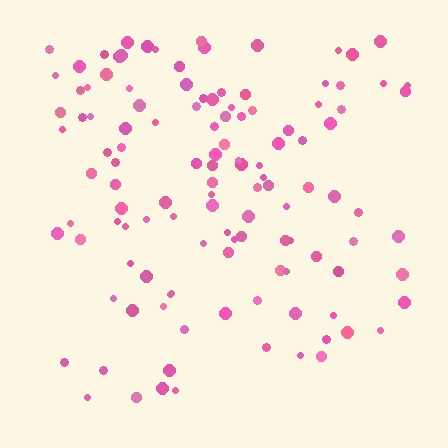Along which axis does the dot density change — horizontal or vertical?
Vertical.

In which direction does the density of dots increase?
From bottom to top, with the top side densest.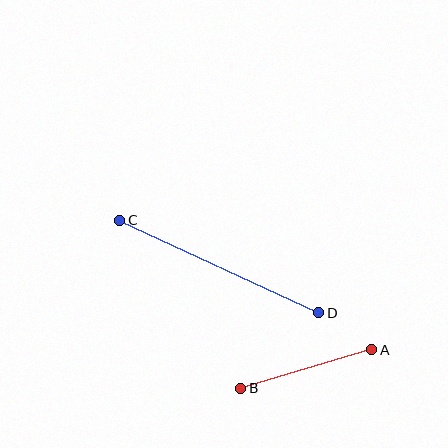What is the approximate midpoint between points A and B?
The midpoint is at approximately (306, 369) pixels.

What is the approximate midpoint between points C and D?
The midpoint is at approximately (219, 267) pixels.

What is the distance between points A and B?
The distance is approximately 137 pixels.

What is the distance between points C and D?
The distance is approximately 220 pixels.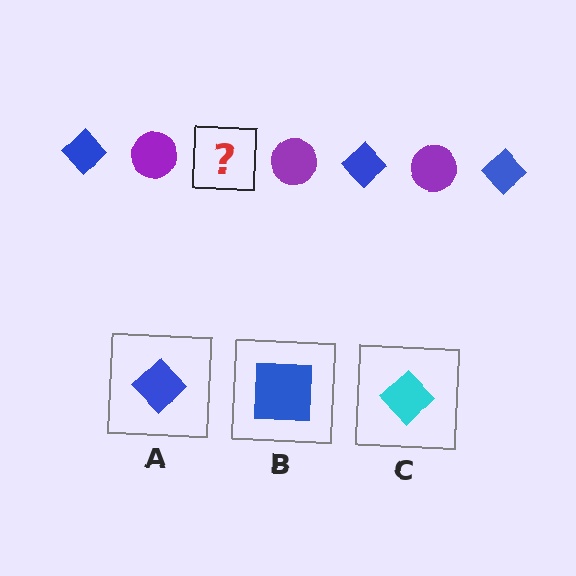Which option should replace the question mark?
Option A.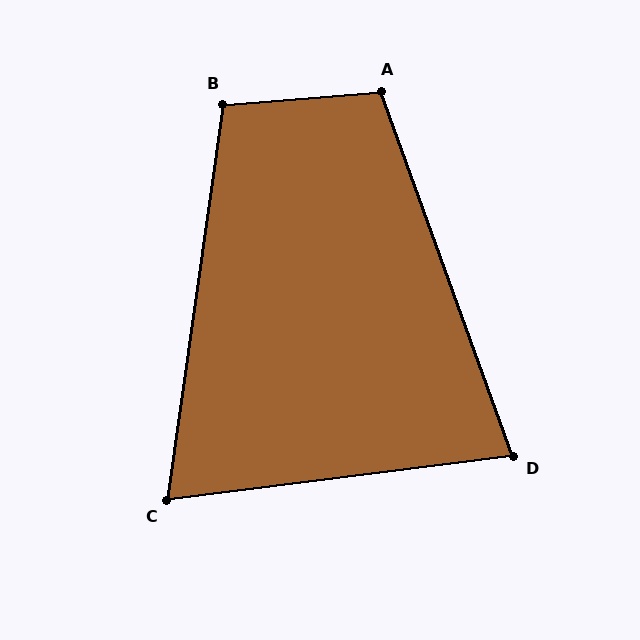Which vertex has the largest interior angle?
A, at approximately 105 degrees.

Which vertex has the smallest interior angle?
C, at approximately 75 degrees.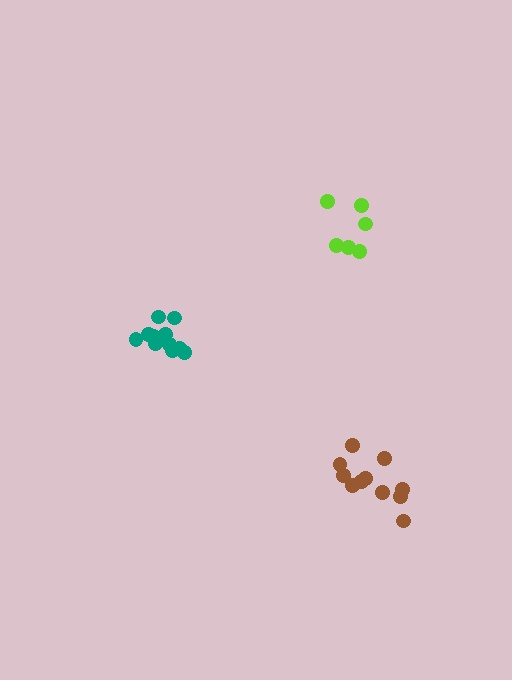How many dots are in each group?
Group 1: 11 dots, Group 2: 6 dots, Group 3: 11 dots (28 total).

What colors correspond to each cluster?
The clusters are colored: teal, lime, brown.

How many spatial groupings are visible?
There are 3 spatial groupings.